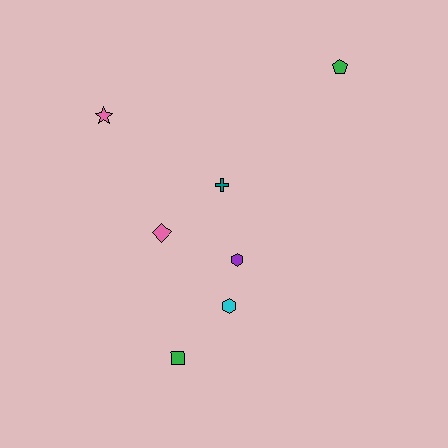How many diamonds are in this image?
There is 1 diamond.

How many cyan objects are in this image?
There is 1 cyan object.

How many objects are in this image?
There are 7 objects.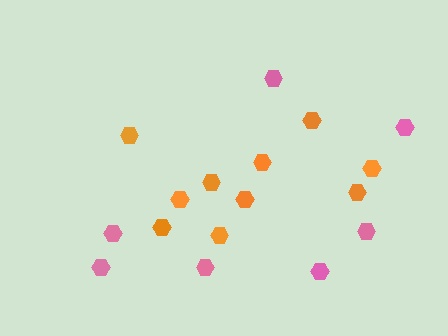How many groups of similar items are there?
There are 2 groups: one group of orange hexagons (10) and one group of pink hexagons (7).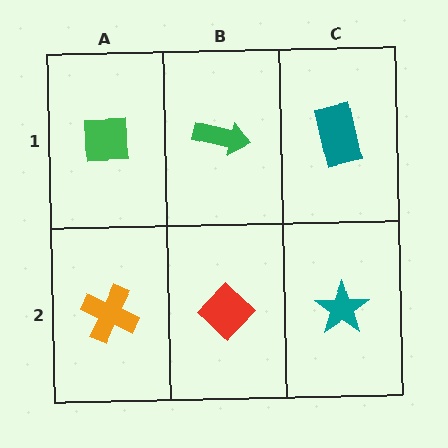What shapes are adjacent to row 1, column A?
An orange cross (row 2, column A), a green arrow (row 1, column B).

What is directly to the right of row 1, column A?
A green arrow.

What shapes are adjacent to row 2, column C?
A teal rectangle (row 1, column C), a red diamond (row 2, column B).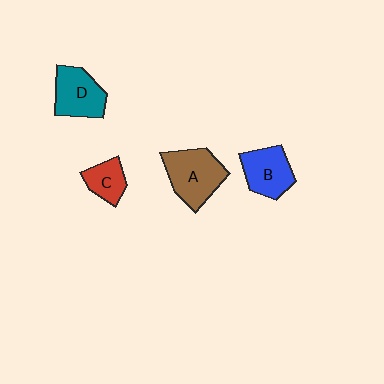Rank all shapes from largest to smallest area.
From largest to smallest: A (brown), D (teal), B (blue), C (red).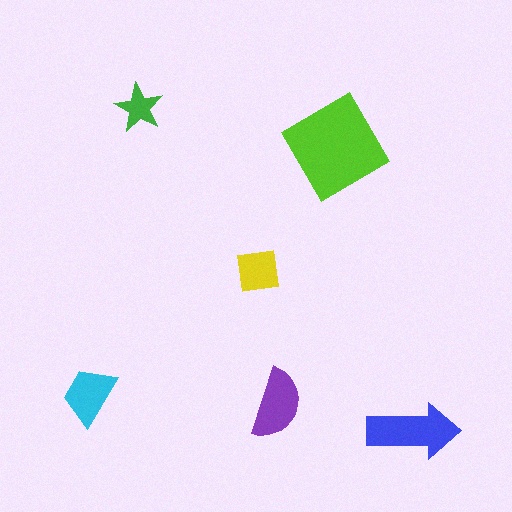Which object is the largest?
The lime diamond.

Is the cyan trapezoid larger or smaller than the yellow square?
Larger.